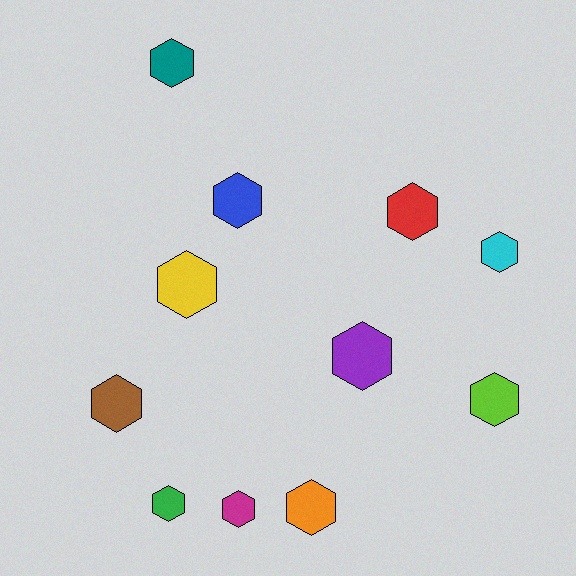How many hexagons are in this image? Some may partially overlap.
There are 11 hexagons.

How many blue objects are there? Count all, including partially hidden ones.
There is 1 blue object.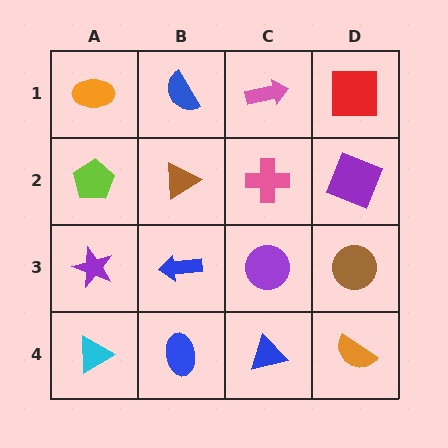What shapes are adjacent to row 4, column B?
A blue arrow (row 3, column B), a cyan triangle (row 4, column A), a blue triangle (row 4, column C).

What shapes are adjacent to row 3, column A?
A lime pentagon (row 2, column A), a cyan triangle (row 4, column A), a blue arrow (row 3, column B).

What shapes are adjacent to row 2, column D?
A red square (row 1, column D), a brown circle (row 3, column D), a pink cross (row 2, column C).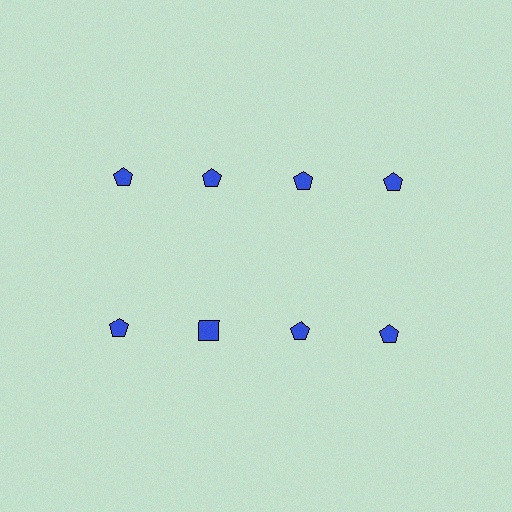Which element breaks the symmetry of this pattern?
The blue square in the second row, second from left column breaks the symmetry. All other shapes are blue pentagons.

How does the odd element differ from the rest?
It has a different shape: square instead of pentagon.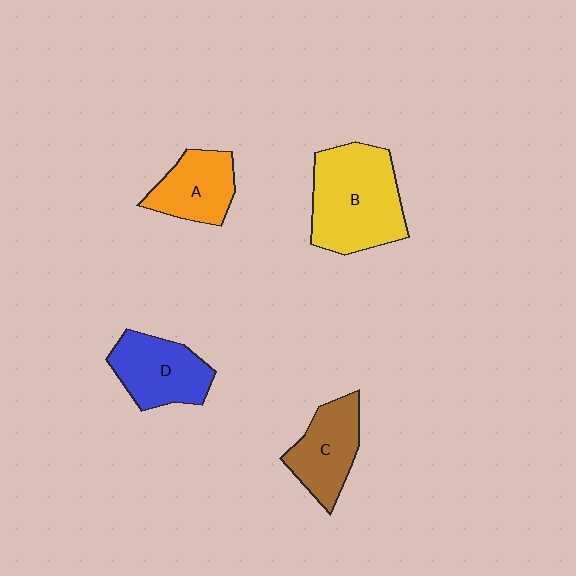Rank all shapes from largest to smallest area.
From largest to smallest: B (yellow), D (blue), C (brown), A (orange).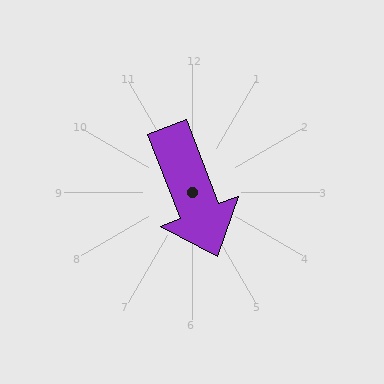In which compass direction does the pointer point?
South.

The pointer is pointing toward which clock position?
Roughly 5 o'clock.